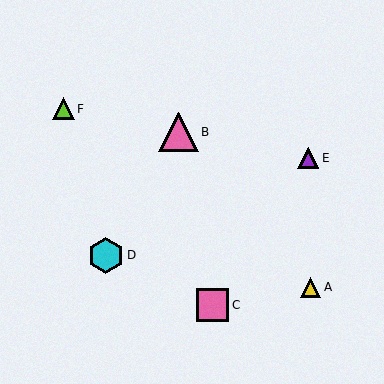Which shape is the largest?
The pink triangle (labeled B) is the largest.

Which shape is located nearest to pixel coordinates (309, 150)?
The purple triangle (labeled E) at (308, 158) is nearest to that location.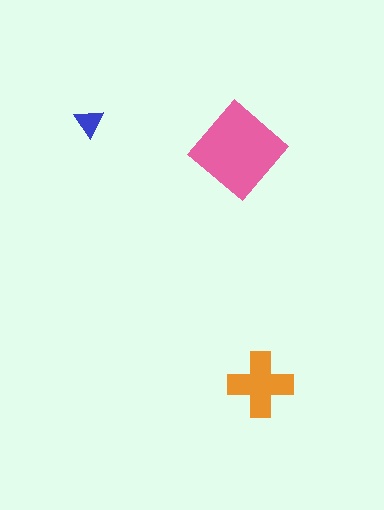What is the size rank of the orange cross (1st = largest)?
2nd.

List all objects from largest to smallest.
The pink diamond, the orange cross, the blue triangle.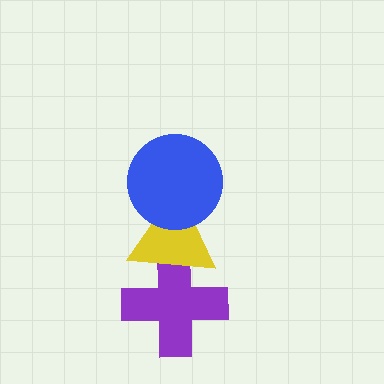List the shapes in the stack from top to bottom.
From top to bottom: the blue circle, the yellow triangle, the purple cross.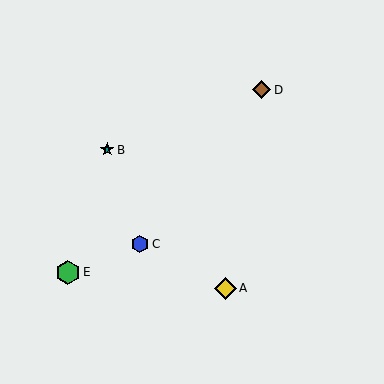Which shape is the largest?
The green hexagon (labeled E) is the largest.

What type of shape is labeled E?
Shape E is a green hexagon.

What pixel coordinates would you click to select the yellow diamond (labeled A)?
Click at (225, 288) to select the yellow diamond A.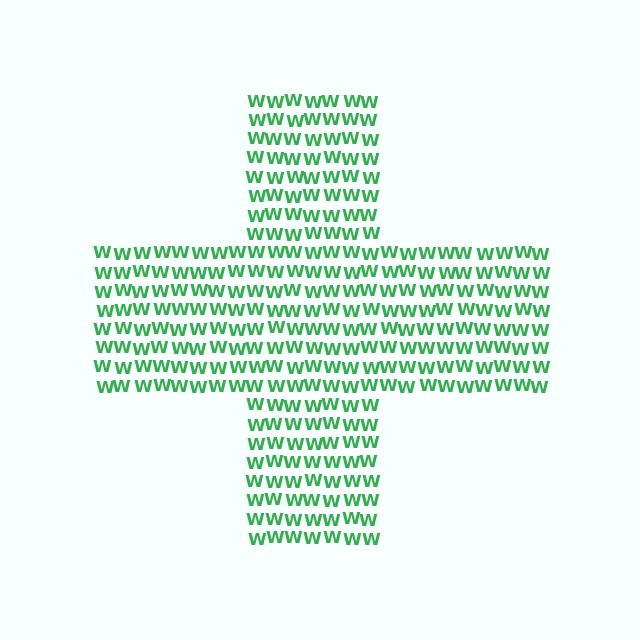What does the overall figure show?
The overall figure shows a cross.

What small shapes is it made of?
It is made of small letter W's.